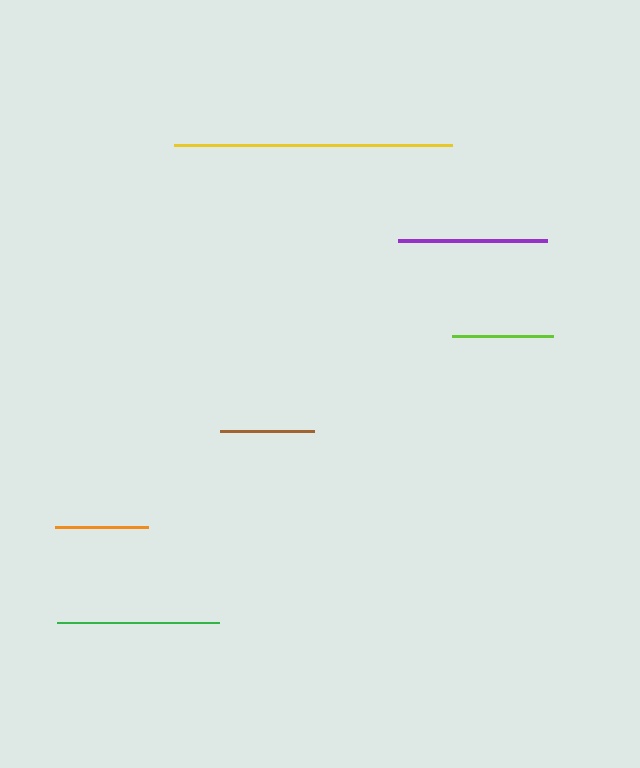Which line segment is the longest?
The yellow line is the longest at approximately 278 pixels.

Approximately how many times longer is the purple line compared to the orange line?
The purple line is approximately 1.6 times the length of the orange line.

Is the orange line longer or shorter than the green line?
The green line is longer than the orange line.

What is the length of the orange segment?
The orange segment is approximately 93 pixels long.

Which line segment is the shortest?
The orange line is the shortest at approximately 93 pixels.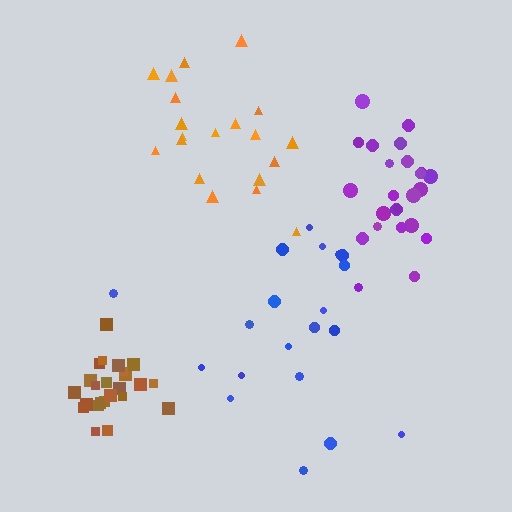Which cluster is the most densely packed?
Brown.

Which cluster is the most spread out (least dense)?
Blue.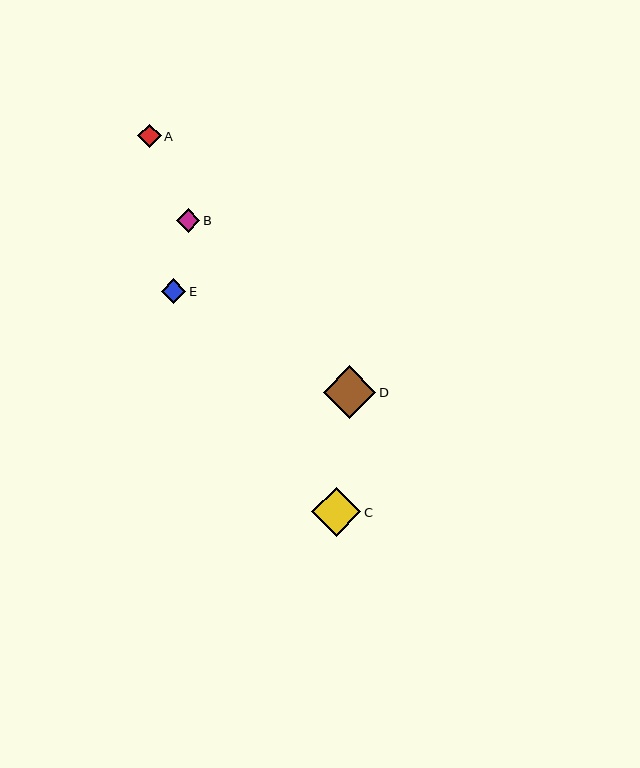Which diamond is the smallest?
Diamond B is the smallest with a size of approximately 23 pixels.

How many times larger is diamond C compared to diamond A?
Diamond C is approximately 2.1 times the size of diamond A.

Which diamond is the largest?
Diamond D is the largest with a size of approximately 52 pixels.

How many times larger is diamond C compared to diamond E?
Diamond C is approximately 2.0 times the size of diamond E.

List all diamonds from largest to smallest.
From largest to smallest: D, C, E, A, B.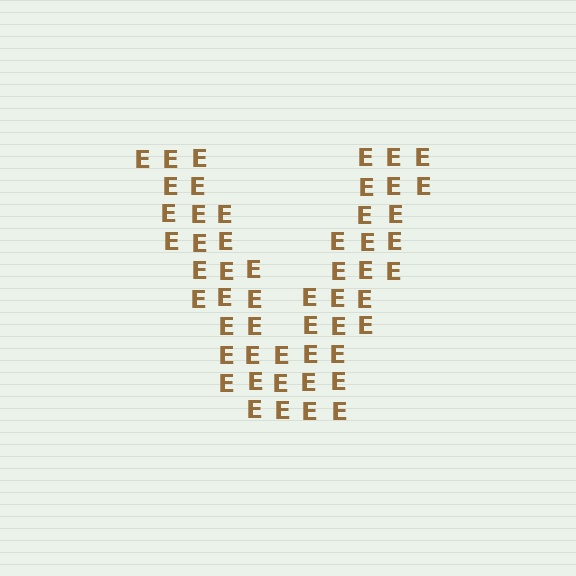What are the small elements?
The small elements are letter E's.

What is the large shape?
The large shape is the letter V.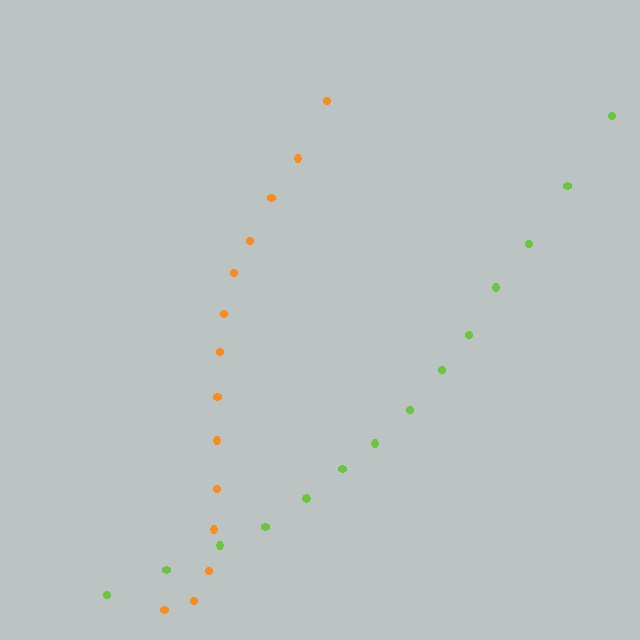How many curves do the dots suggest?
There are 2 distinct paths.